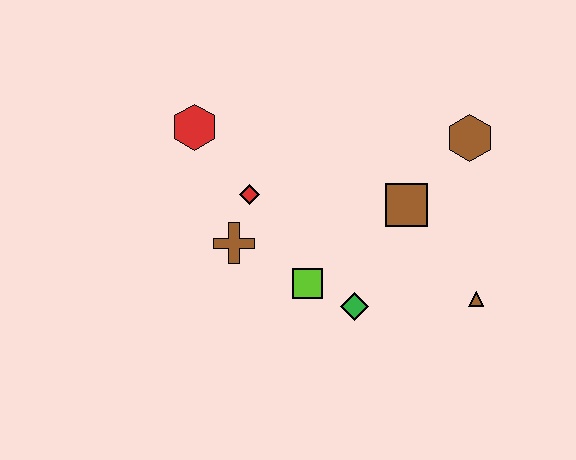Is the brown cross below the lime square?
No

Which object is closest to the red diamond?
The brown cross is closest to the red diamond.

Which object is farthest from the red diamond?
The brown triangle is farthest from the red diamond.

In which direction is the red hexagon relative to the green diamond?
The red hexagon is above the green diamond.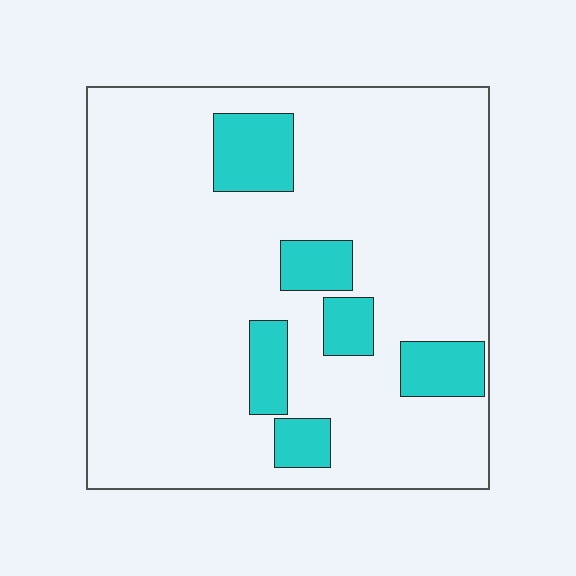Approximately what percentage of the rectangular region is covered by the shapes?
Approximately 15%.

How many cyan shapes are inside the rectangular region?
6.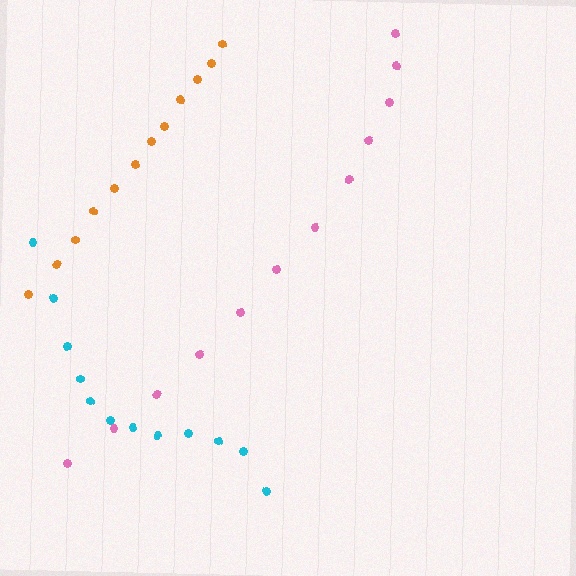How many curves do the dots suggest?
There are 3 distinct paths.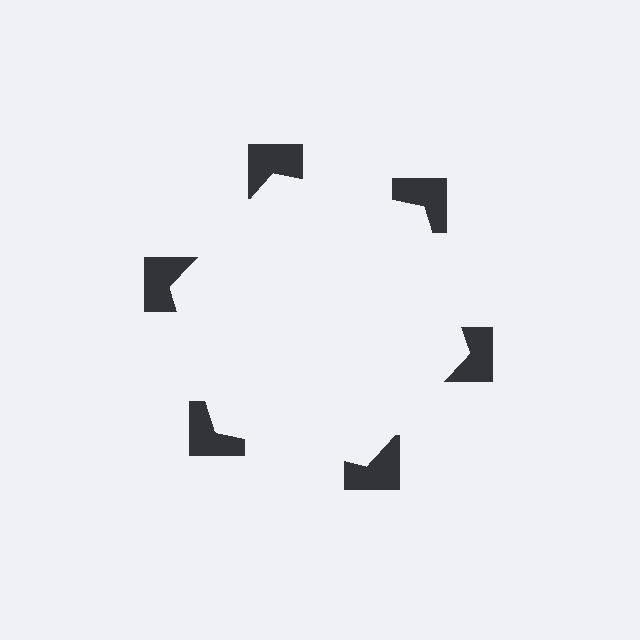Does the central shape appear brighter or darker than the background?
It typically appears slightly brighter than the background, even though no actual brightness change is drawn.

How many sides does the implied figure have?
6 sides.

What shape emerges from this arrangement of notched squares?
An illusory hexagon — its edges are inferred from the aligned wedge cuts in the notched squares, not physically drawn.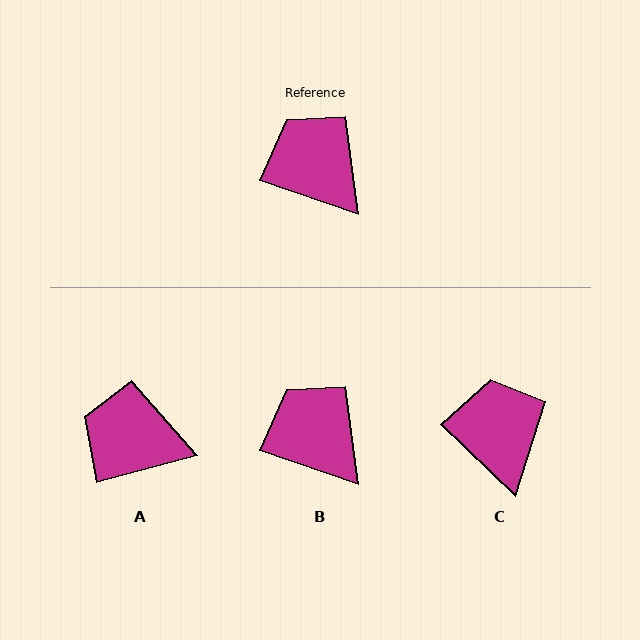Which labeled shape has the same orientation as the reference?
B.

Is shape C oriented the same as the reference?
No, it is off by about 25 degrees.